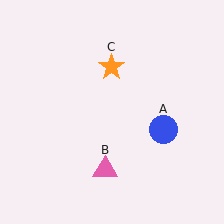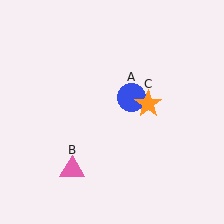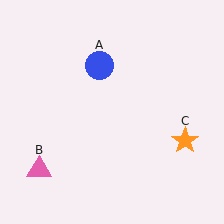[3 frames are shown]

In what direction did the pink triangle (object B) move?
The pink triangle (object B) moved left.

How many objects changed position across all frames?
3 objects changed position: blue circle (object A), pink triangle (object B), orange star (object C).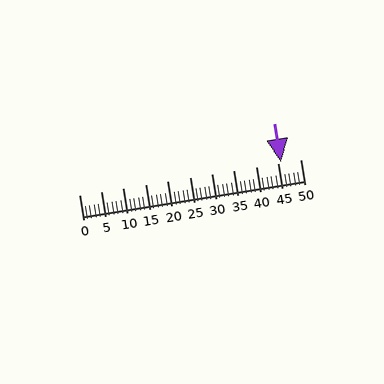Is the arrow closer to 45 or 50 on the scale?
The arrow is closer to 45.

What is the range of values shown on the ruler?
The ruler shows values from 0 to 50.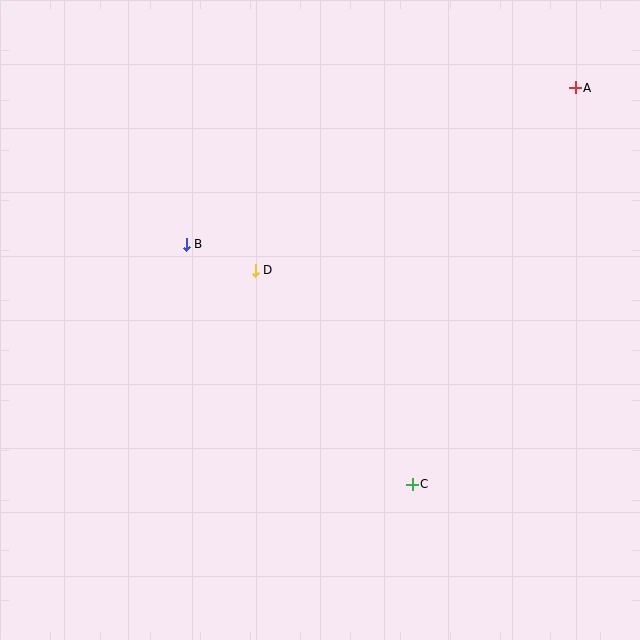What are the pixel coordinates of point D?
Point D is at (255, 270).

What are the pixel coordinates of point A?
Point A is at (575, 88).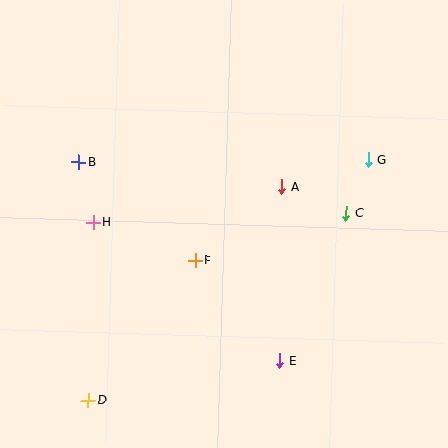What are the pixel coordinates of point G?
Point G is at (368, 160).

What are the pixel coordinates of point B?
Point B is at (79, 162).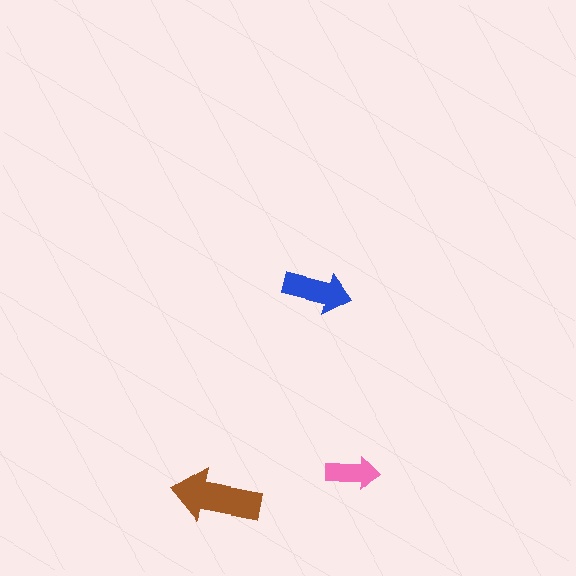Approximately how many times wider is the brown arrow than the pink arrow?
About 1.5 times wider.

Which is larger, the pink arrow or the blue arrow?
The blue one.